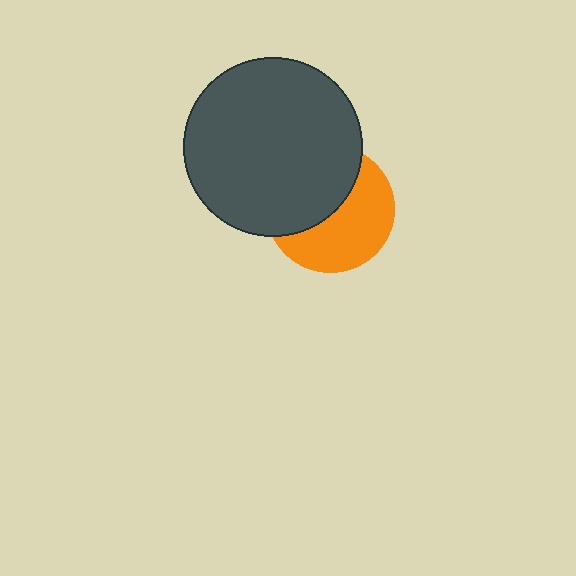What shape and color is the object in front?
The object in front is a dark gray circle.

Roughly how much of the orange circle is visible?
About half of it is visible (roughly 53%).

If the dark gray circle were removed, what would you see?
You would see the complete orange circle.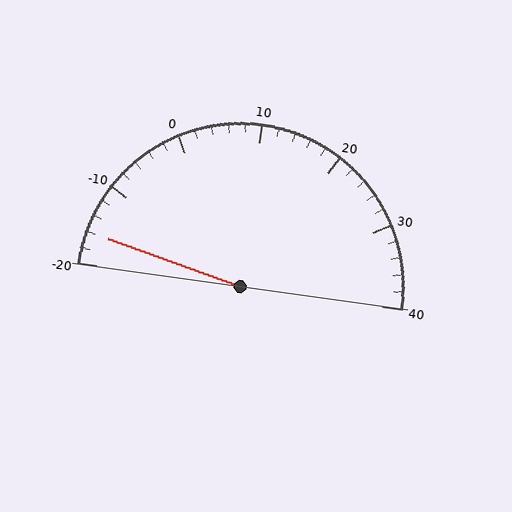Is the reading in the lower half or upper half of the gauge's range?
The reading is in the lower half of the range (-20 to 40).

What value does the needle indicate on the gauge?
The needle indicates approximately -16.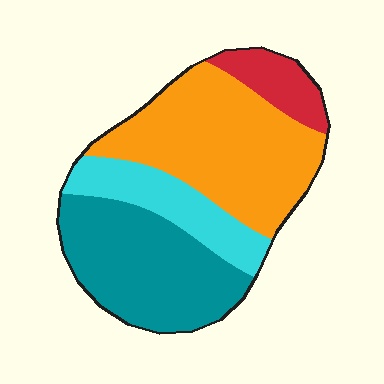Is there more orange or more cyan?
Orange.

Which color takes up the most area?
Orange, at roughly 40%.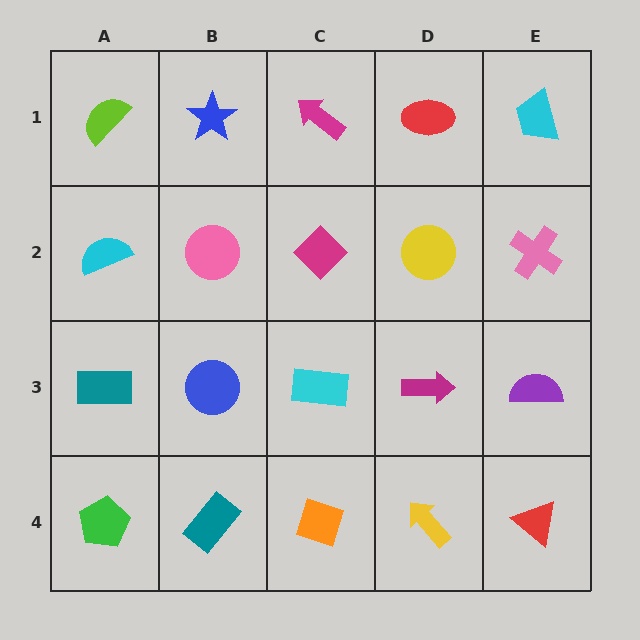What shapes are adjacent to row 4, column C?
A cyan rectangle (row 3, column C), a teal rectangle (row 4, column B), a yellow arrow (row 4, column D).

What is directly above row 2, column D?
A red ellipse.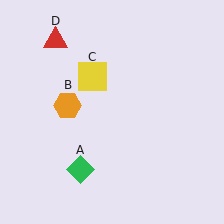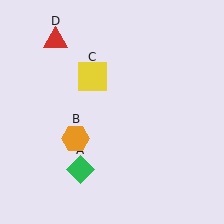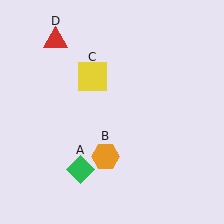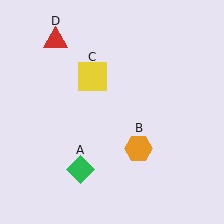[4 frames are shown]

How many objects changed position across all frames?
1 object changed position: orange hexagon (object B).